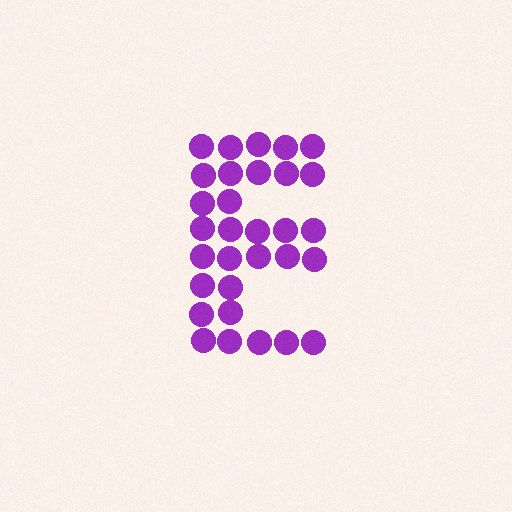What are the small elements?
The small elements are circles.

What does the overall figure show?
The overall figure shows the letter E.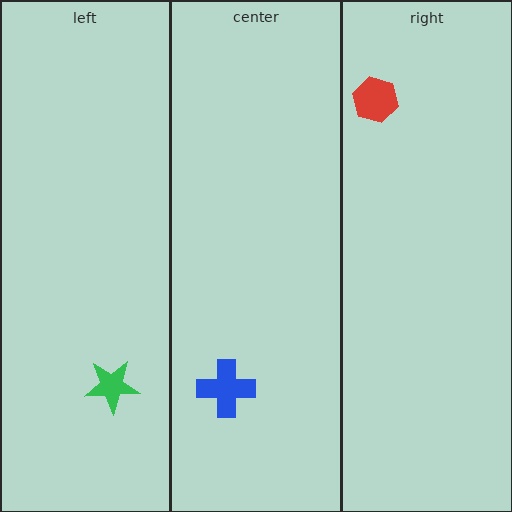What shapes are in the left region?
The green star.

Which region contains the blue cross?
The center region.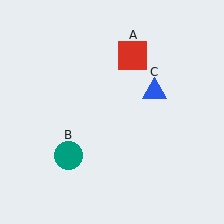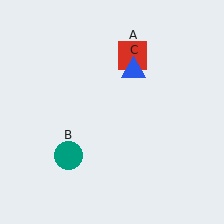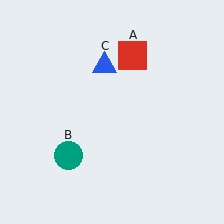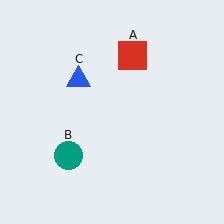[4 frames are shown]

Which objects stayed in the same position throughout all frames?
Red square (object A) and teal circle (object B) remained stationary.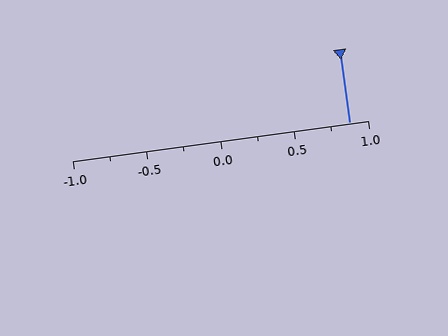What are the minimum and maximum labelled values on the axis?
The axis runs from -1.0 to 1.0.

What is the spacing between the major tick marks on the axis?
The major ticks are spaced 0.5 apart.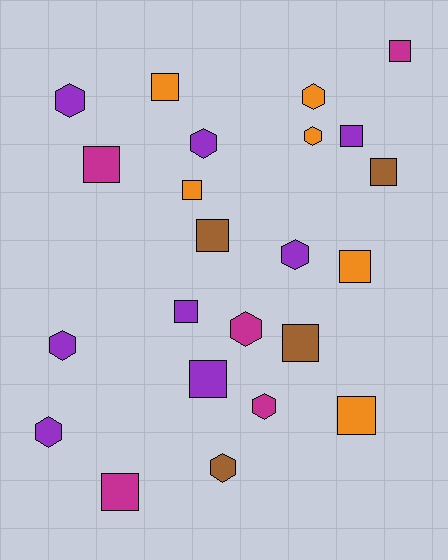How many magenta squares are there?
There are 3 magenta squares.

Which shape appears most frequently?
Square, with 13 objects.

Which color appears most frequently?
Purple, with 8 objects.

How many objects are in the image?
There are 23 objects.